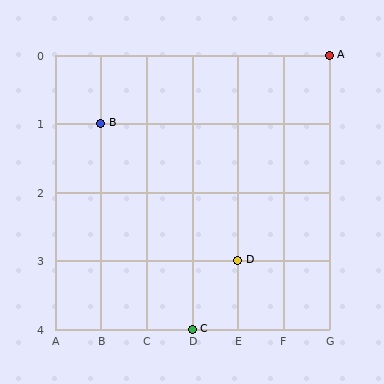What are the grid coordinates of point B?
Point B is at grid coordinates (B, 1).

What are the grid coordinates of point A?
Point A is at grid coordinates (G, 0).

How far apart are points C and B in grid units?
Points C and B are 2 columns and 3 rows apart (about 3.6 grid units diagonally).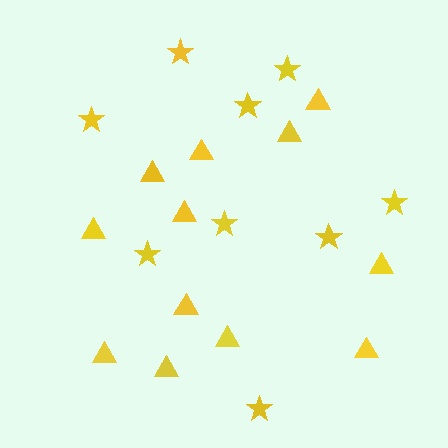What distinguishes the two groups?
There are 2 groups: one group of stars (9) and one group of triangles (12).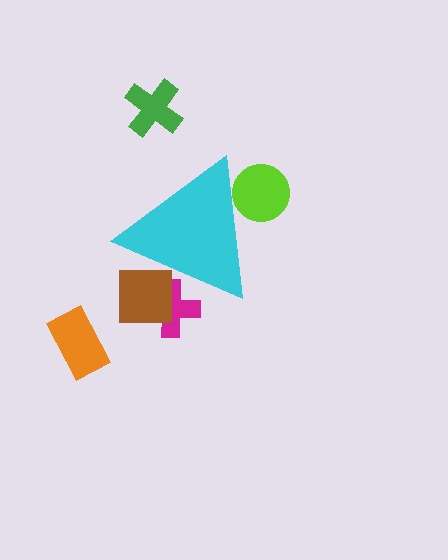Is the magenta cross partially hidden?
Yes, the magenta cross is partially hidden behind the cyan triangle.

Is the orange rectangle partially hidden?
No, the orange rectangle is fully visible.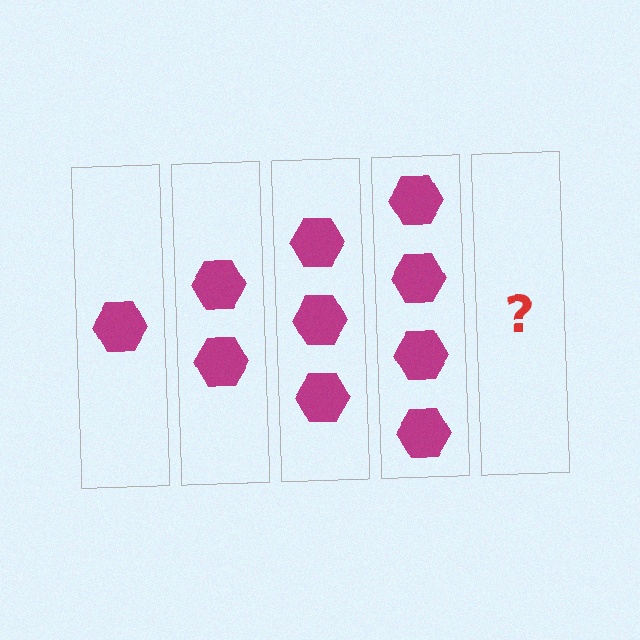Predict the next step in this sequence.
The next step is 5 hexagons.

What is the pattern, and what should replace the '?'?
The pattern is that each step adds one more hexagon. The '?' should be 5 hexagons.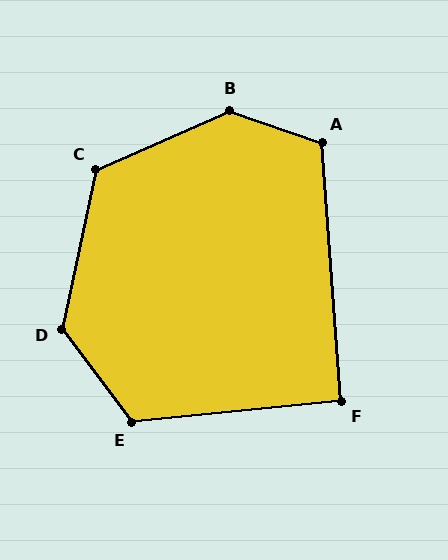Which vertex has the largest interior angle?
B, at approximately 138 degrees.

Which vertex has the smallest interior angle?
F, at approximately 91 degrees.